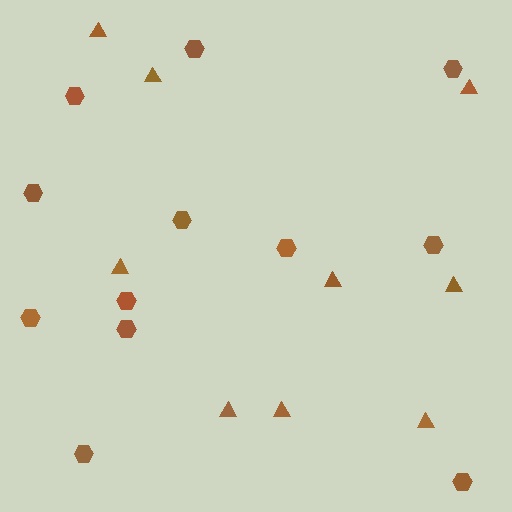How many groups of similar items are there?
There are 2 groups: one group of triangles (9) and one group of hexagons (12).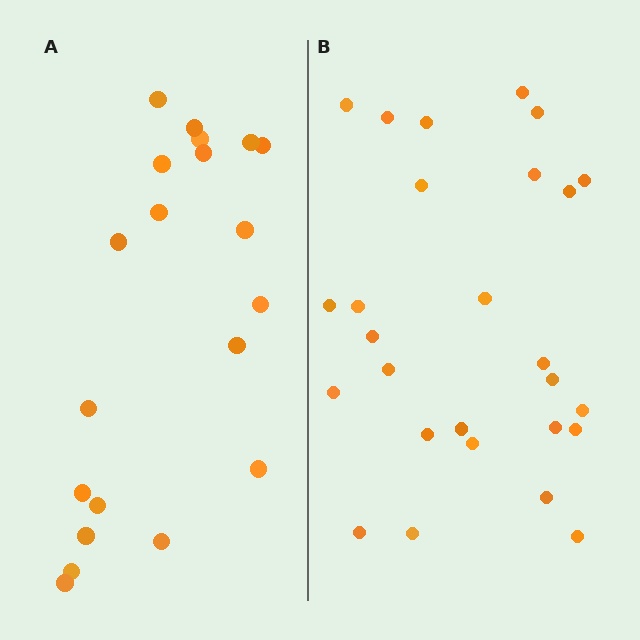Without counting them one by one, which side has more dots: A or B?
Region B (the right region) has more dots.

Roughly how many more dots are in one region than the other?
Region B has roughly 8 or so more dots than region A.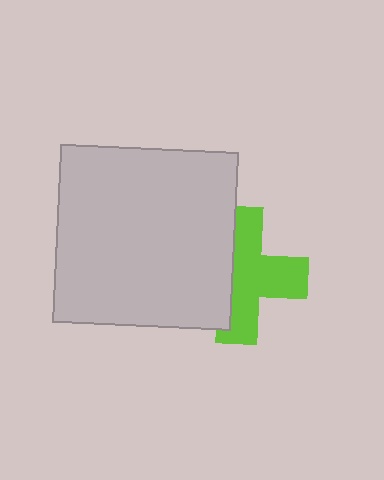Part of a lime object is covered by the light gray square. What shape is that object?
It is a cross.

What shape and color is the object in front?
The object in front is a light gray square.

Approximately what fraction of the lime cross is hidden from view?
Roughly 41% of the lime cross is hidden behind the light gray square.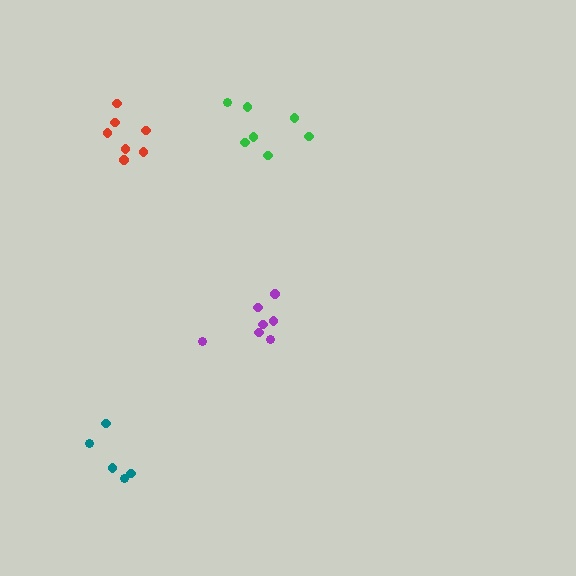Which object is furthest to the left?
The red cluster is leftmost.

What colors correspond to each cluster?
The clusters are colored: purple, teal, red, green.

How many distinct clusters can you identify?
There are 4 distinct clusters.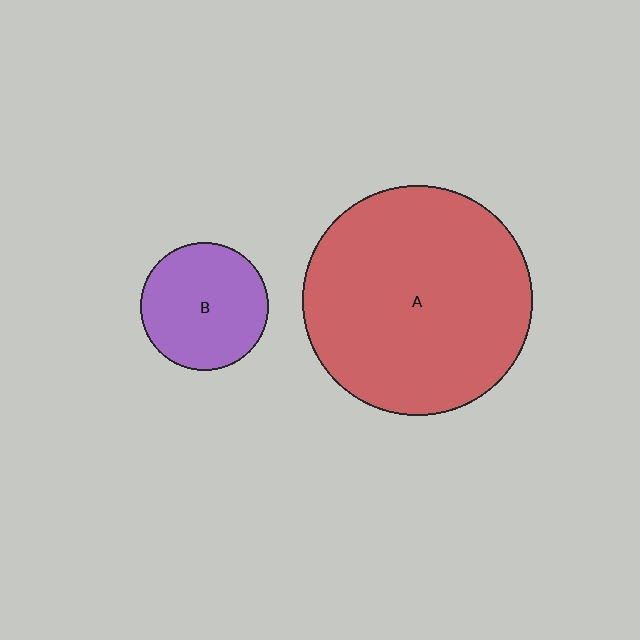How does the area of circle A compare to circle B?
Approximately 3.2 times.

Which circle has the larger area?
Circle A (red).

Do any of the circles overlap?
No, none of the circles overlap.